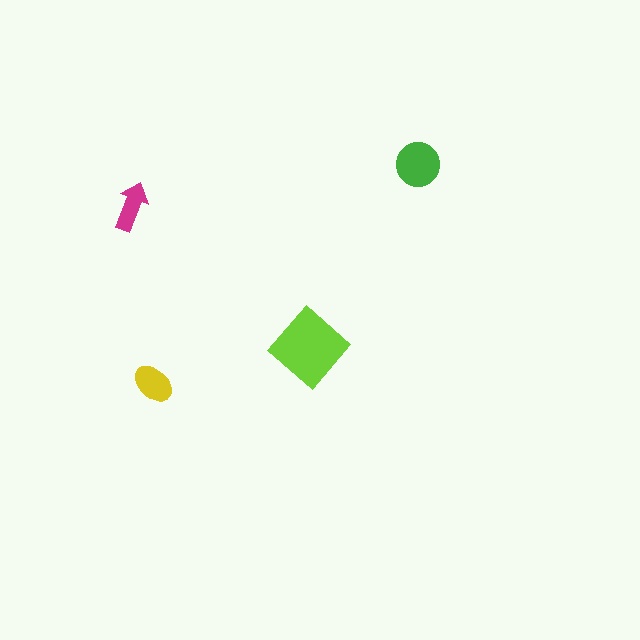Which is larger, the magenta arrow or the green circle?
The green circle.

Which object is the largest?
The lime diamond.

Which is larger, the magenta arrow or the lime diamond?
The lime diamond.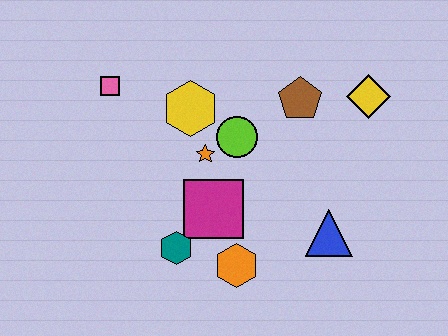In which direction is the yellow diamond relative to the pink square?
The yellow diamond is to the right of the pink square.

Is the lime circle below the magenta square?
No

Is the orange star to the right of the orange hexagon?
No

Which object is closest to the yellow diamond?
The brown pentagon is closest to the yellow diamond.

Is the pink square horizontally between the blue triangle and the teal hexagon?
No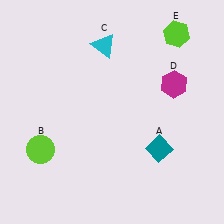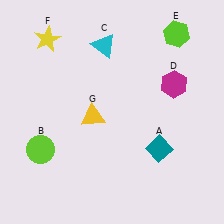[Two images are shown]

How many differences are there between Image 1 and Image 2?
There are 2 differences between the two images.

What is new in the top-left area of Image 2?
A yellow star (F) was added in the top-left area of Image 2.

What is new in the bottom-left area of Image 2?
A yellow triangle (G) was added in the bottom-left area of Image 2.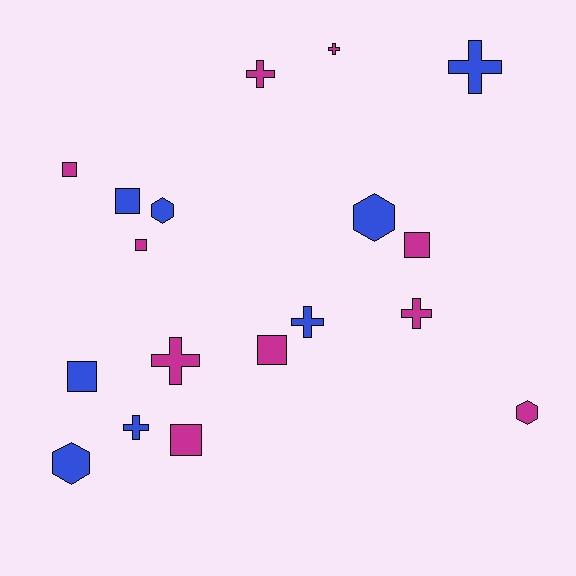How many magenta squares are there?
There are 5 magenta squares.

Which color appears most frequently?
Magenta, with 10 objects.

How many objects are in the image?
There are 18 objects.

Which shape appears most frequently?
Cross, with 7 objects.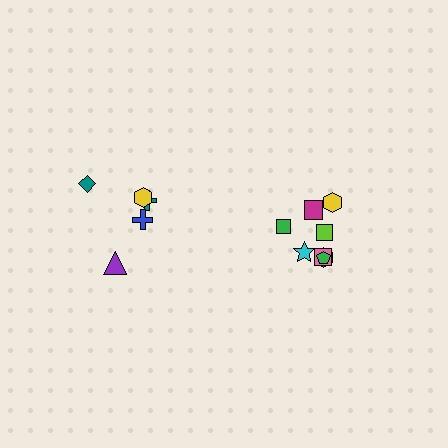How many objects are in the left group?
There are 5 objects.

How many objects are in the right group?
There are 8 objects.